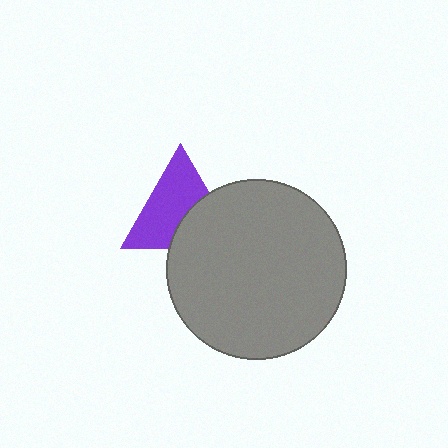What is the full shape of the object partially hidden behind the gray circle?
The partially hidden object is a purple triangle.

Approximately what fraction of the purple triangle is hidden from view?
Roughly 37% of the purple triangle is hidden behind the gray circle.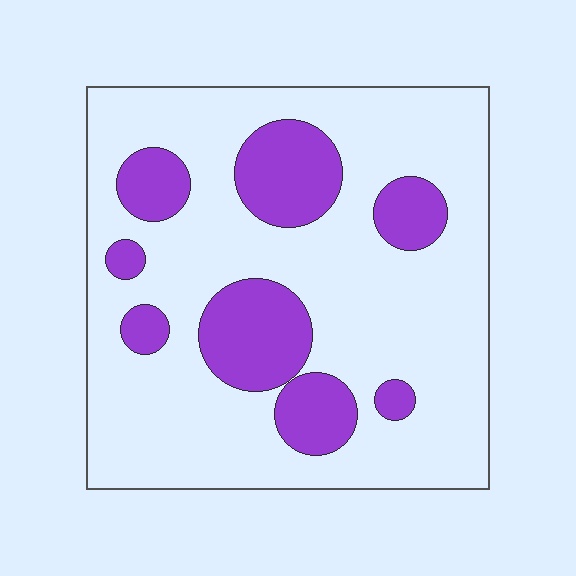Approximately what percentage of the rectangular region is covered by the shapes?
Approximately 25%.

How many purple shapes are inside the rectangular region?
8.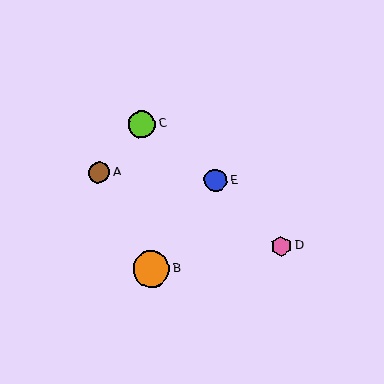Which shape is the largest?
The orange circle (labeled B) is the largest.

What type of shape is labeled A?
Shape A is a brown circle.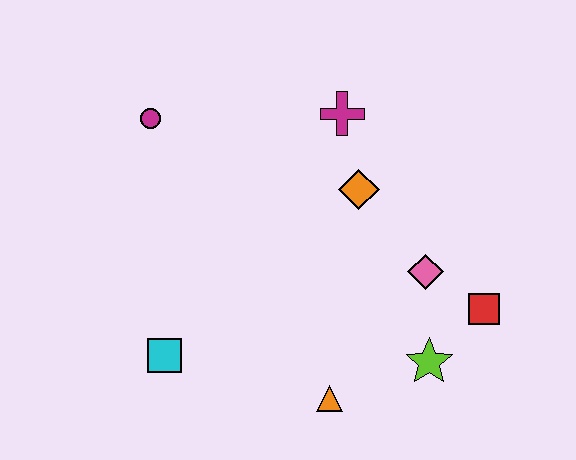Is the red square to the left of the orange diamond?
No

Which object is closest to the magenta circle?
The magenta cross is closest to the magenta circle.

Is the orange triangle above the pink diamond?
No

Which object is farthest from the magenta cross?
The cyan square is farthest from the magenta cross.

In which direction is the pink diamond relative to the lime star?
The pink diamond is above the lime star.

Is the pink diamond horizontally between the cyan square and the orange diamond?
No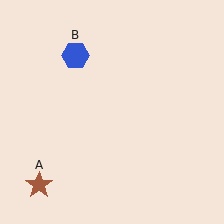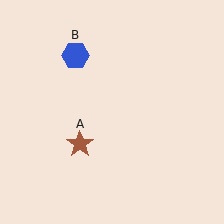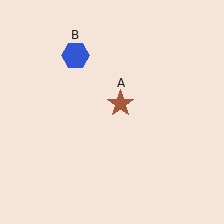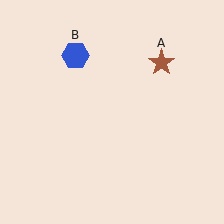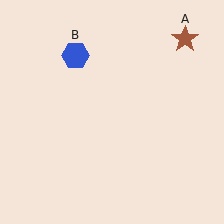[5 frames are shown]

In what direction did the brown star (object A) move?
The brown star (object A) moved up and to the right.